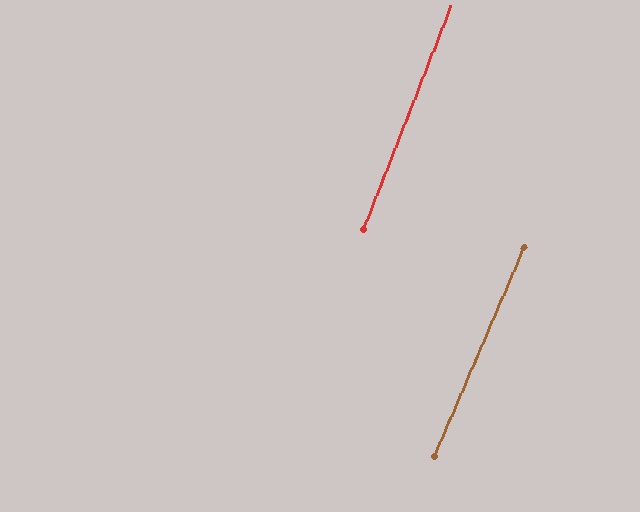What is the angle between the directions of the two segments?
Approximately 2 degrees.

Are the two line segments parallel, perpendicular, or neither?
Parallel — their directions differ by only 1.8°.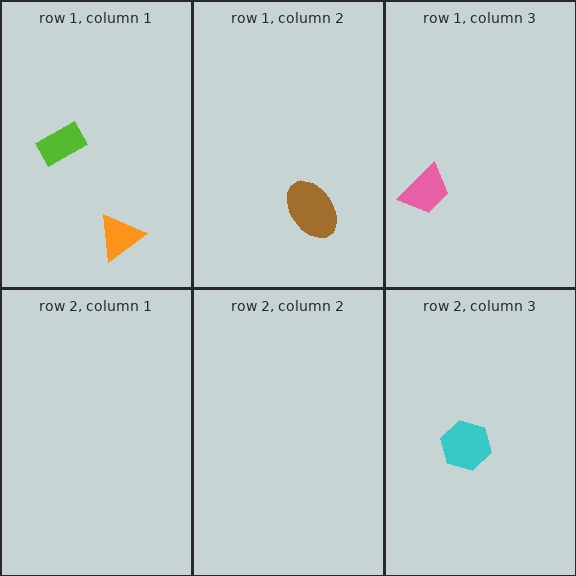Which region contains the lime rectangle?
The row 1, column 1 region.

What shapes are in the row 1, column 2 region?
The brown ellipse.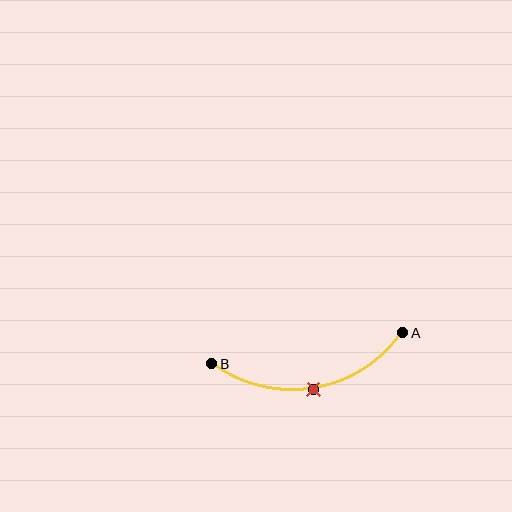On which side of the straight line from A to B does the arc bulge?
The arc bulges below the straight line connecting A and B.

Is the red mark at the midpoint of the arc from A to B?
Yes. The red mark lies on the arc at equal arc-length from both A and B — it is the arc midpoint.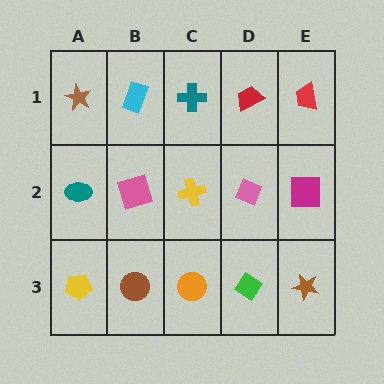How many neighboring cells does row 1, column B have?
3.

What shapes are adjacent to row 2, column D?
A red trapezoid (row 1, column D), a green diamond (row 3, column D), a yellow cross (row 2, column C), a magenta square (row 2, column E).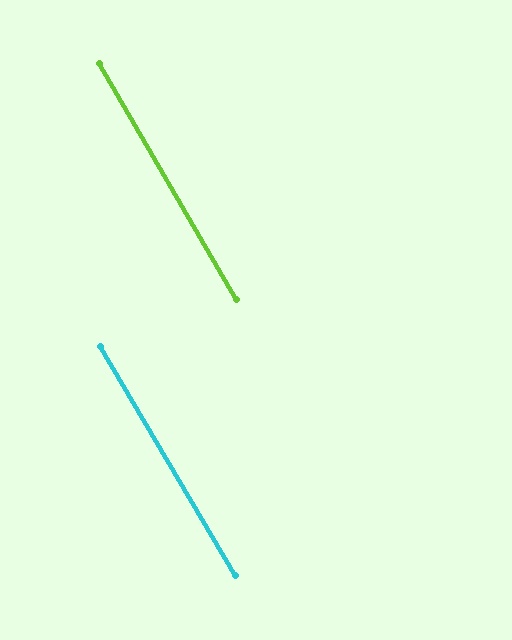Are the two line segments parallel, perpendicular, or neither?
Parallel — their directions differ by only 0.2°.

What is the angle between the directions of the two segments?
Approximately 0 degrees.